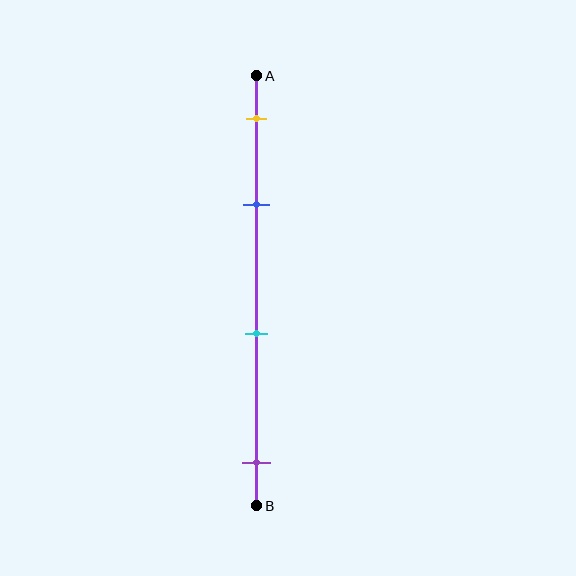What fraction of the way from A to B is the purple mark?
The purple mark is approximately 90% (0.9) of the way from A to B.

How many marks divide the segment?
There are 4 marks dividing the segment.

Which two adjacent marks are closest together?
The yellow and blue marks are the closest adjacent pair.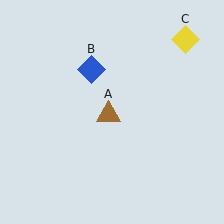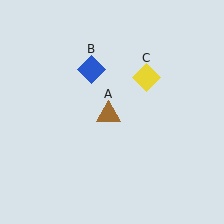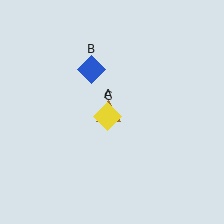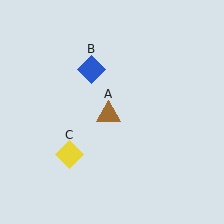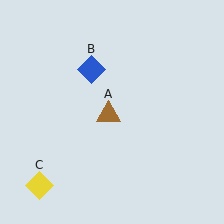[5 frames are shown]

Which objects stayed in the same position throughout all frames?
Brown triangle (object A) and blue diamond (object B) remained stationary.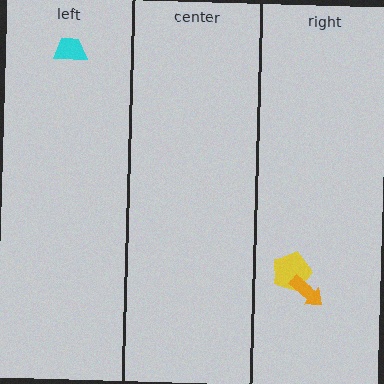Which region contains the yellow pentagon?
The right region.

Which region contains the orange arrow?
The right region.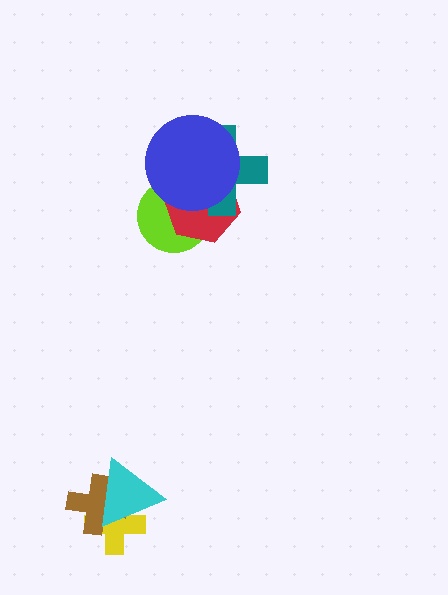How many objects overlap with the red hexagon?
3 objects overlap with the red hexagon.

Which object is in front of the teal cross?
The blue circle is in front of the teal cross.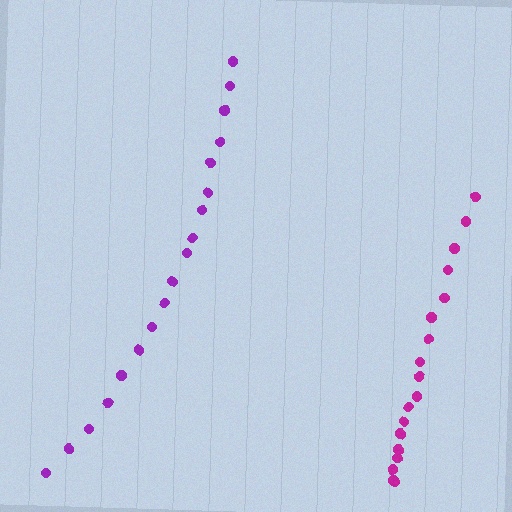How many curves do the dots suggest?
There are 2 distinct paths.